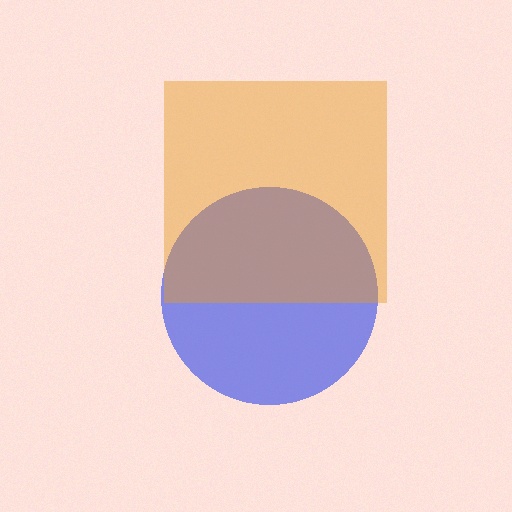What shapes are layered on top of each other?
The layered shapes are: a blue circle, an orange square.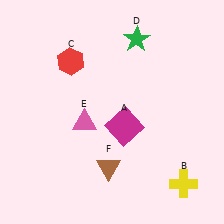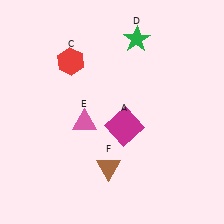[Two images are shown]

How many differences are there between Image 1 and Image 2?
There is 1 difference between the two images.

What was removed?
The yellow cross (B) was removed in Image 2.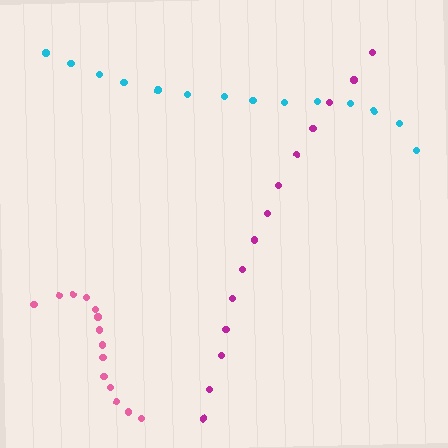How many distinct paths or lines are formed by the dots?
There are 3 distinct paths.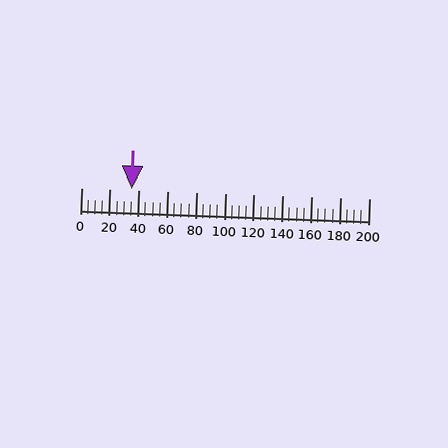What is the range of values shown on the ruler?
The ruler shows values from 0 to 200.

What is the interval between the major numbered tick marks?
The major tick marks are spaced 20 units apart.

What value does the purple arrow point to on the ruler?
The purple arrow points to approximately 35.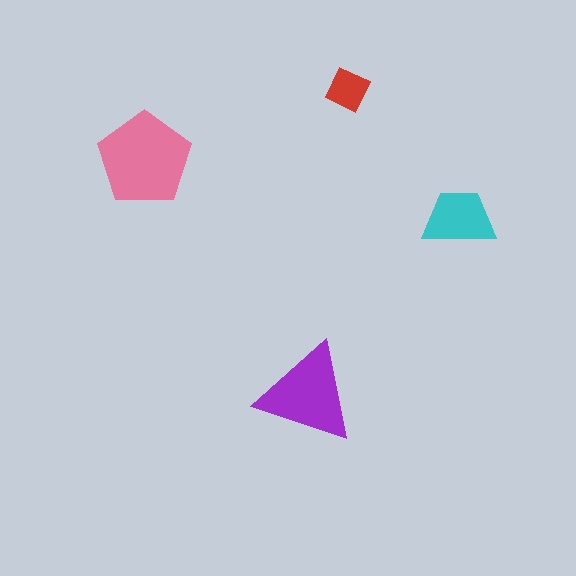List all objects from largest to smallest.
The pink pentagon, the purple triangle, the cyan trapezoid, the red square.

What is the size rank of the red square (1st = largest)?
4th.